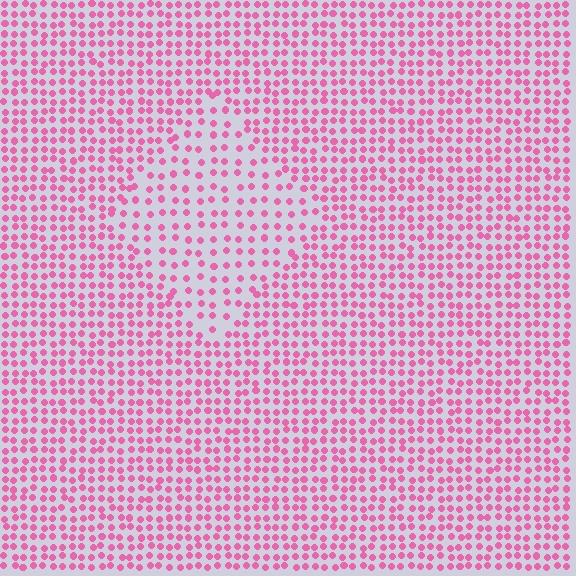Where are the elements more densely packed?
The elements are more densely packed outside the diamond boundary.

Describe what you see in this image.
The image contains small pink elements arranged at two different densities. A diamond-shaped region is visible where the elements are less densely packed than the surrounding area.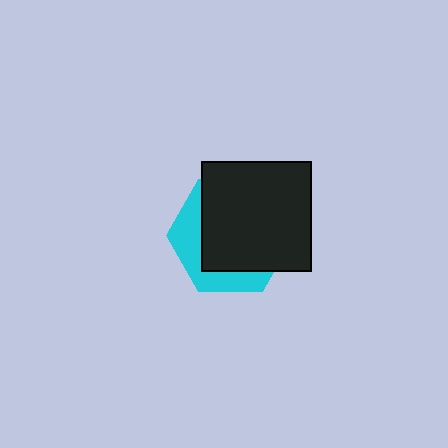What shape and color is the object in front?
The object in front is a black square.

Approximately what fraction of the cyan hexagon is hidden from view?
Roughly 68% of the cyan hexagon is hidden behind the black square.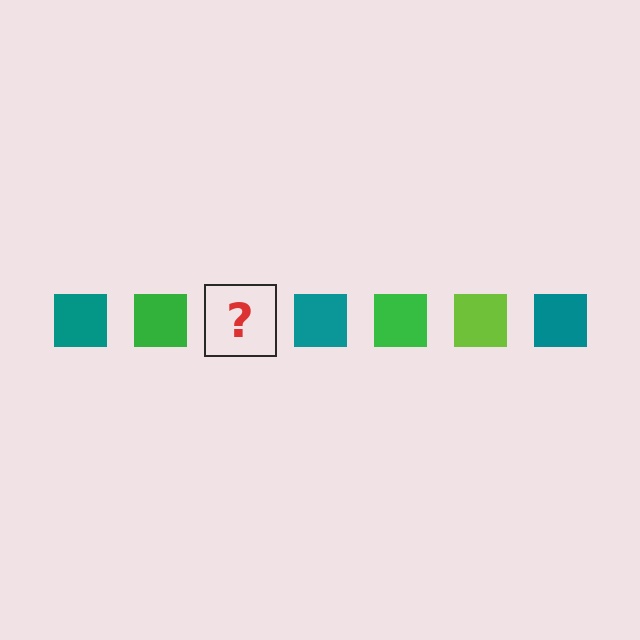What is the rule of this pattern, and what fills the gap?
The rule is that the pattern cycles through teal, green, lime squares. The gap should be filled with a lime square.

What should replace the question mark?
The question mark should be replaced with a lime square.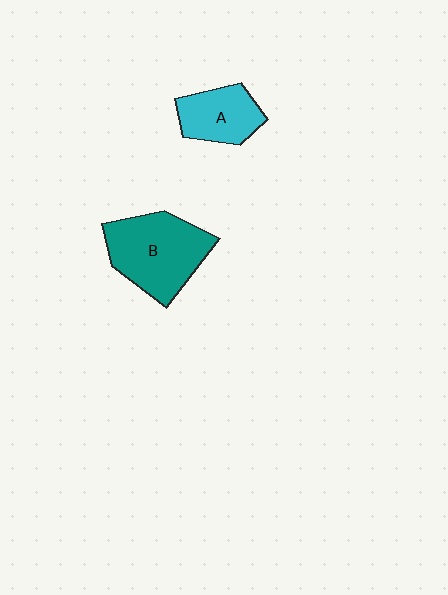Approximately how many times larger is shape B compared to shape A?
Approximately 1.7 times.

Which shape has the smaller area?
Shape A (cyan).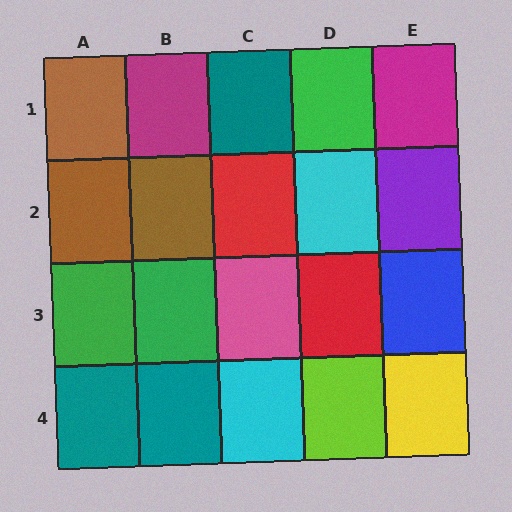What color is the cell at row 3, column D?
Red.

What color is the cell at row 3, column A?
Green.